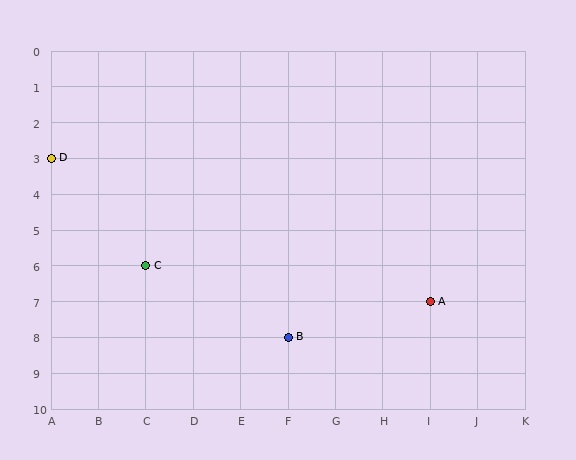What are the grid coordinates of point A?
Point A is at grid coordinates (I, 7).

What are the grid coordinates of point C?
Point C is at grid coordinates (C, 6).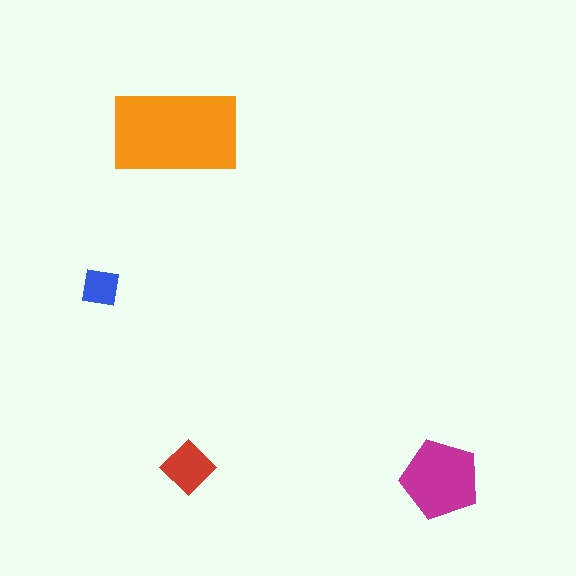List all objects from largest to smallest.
The orange rectangle, the magenta pentagon, the red diamond, the blue square.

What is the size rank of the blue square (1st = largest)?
4th.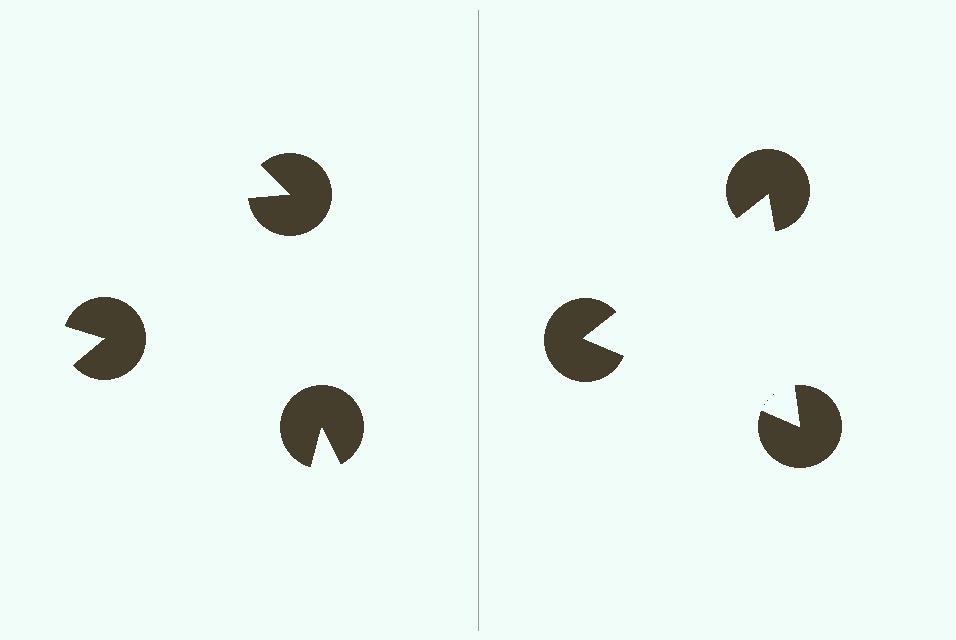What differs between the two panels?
The pac-man discs are positioned identically on both sides; only the wedge orientations differ. On the right they align to a triangle; on the left they are misaligned.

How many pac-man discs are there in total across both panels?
6 — 3 on each side.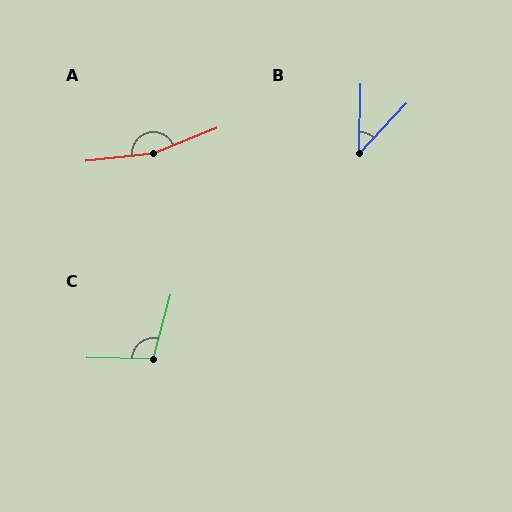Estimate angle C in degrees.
Approximately 104 degrees.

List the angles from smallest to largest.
B (42°), C (104°), A (164°).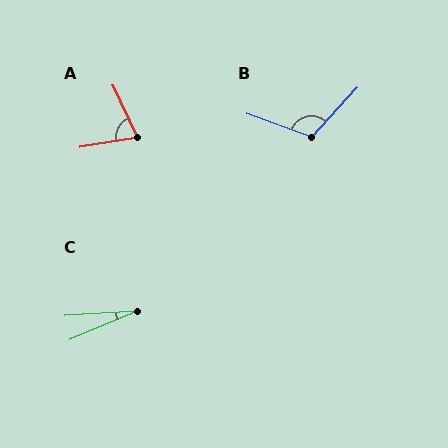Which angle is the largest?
B, at approximately 112 degrees.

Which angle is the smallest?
C, at approximately 19 degrees.